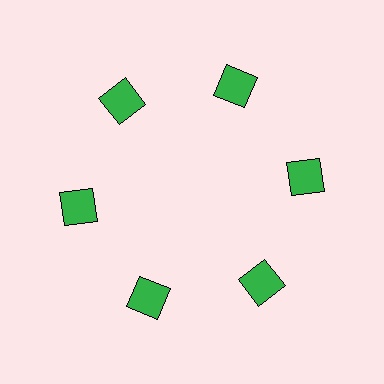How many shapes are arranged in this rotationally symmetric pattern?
There are 6 shapes, arranged in 6 groups of 1.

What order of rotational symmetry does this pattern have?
This pattern has 6-fold rotational symmetry.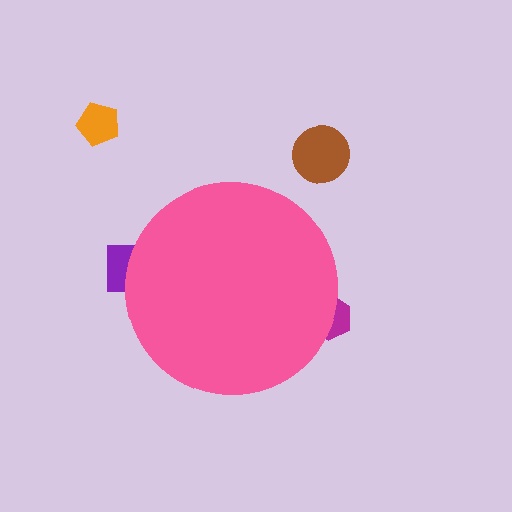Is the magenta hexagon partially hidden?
Yes, the magenta hexagon is partially hidden behind the pink circle.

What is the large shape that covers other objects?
A pink circle.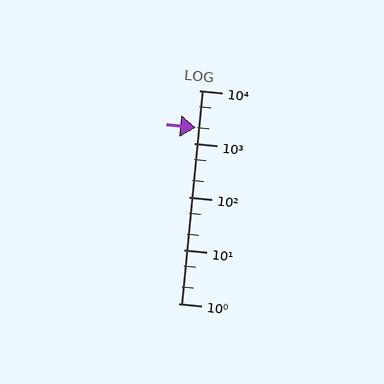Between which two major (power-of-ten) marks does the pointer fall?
The pointer is between 1000 and 10000.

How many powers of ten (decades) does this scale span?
The scale spans 4 decades, from 1 to 10000.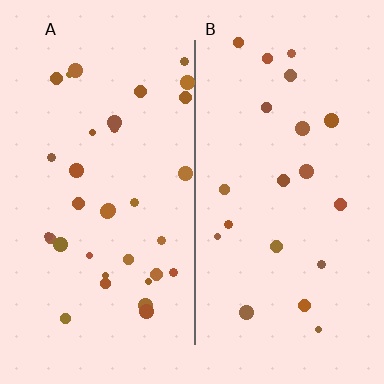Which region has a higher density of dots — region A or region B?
A (the left).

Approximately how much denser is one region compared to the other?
Approximately 1.7× — region A over region B.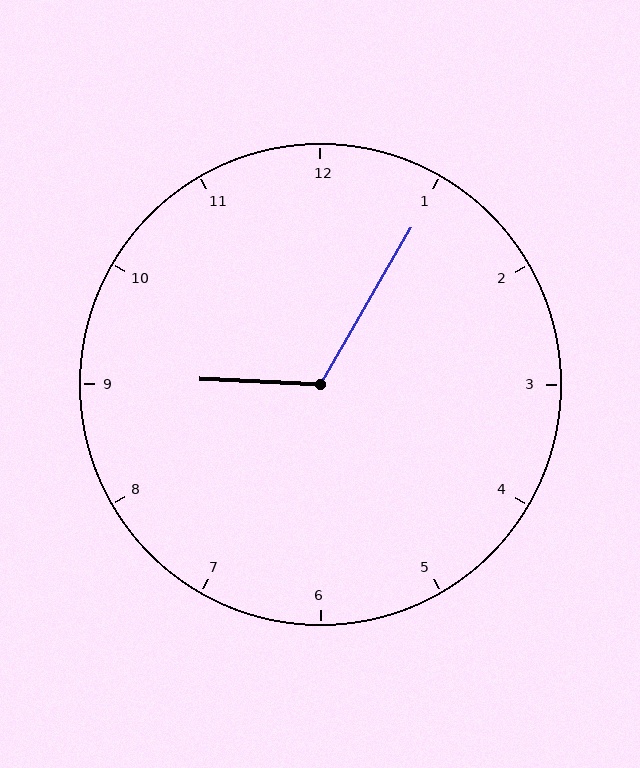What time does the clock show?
9:05.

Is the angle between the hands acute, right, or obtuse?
It is obtuse.